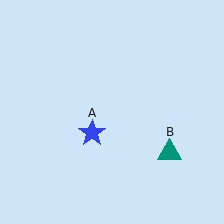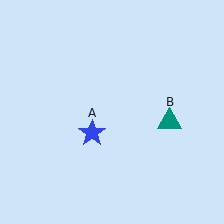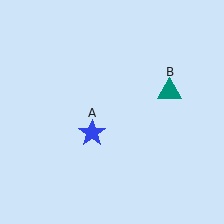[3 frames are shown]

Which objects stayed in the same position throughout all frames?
Blue star (object A) remained stationary.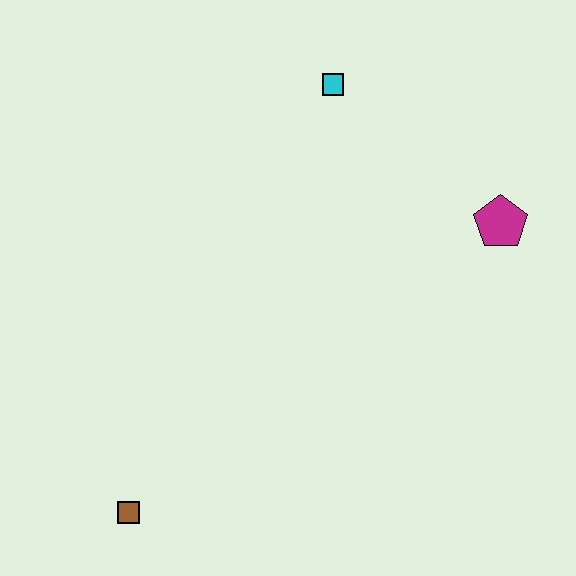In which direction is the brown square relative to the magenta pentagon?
The brown square is to the left of the magenta pentagon.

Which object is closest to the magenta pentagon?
The cyan square is closest to the magenta pentagon.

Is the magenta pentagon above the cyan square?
No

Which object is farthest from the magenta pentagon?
The brown square is farthest from the magenta pentagon.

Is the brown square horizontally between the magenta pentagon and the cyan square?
No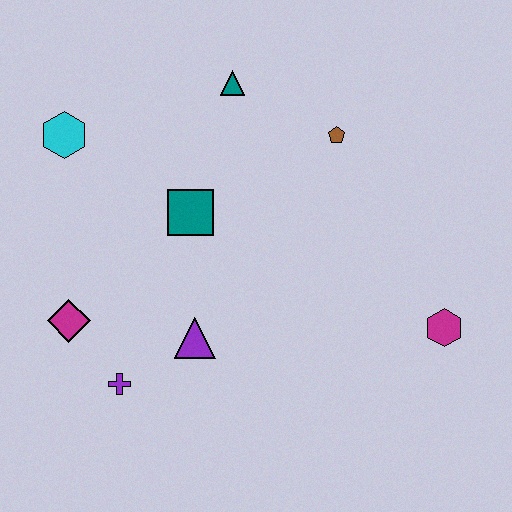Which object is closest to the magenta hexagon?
The brown pentagon is closest to the magenta hexagon.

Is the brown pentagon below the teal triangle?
Yes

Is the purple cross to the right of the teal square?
No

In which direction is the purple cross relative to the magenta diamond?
The purple cross is below the magenta diamond.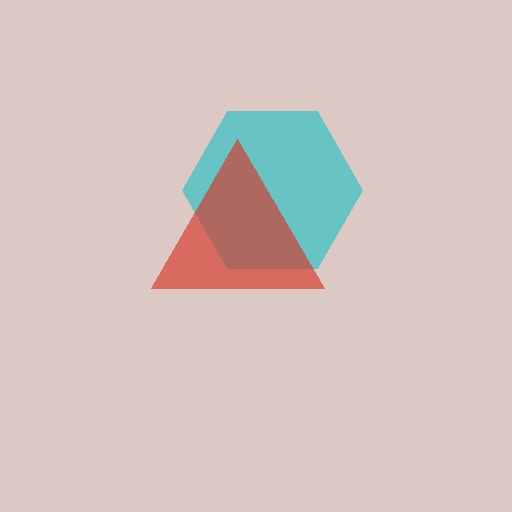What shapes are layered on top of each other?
The layered shapes are: a cyan hexagon, a red triangle.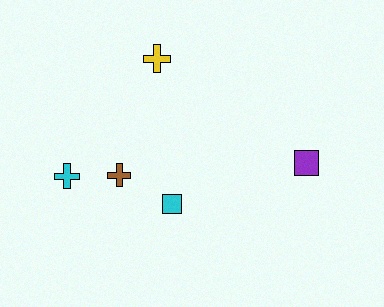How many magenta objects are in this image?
There are no magenta objects.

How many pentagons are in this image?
There are no pentagons.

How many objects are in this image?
There are 5 objects.